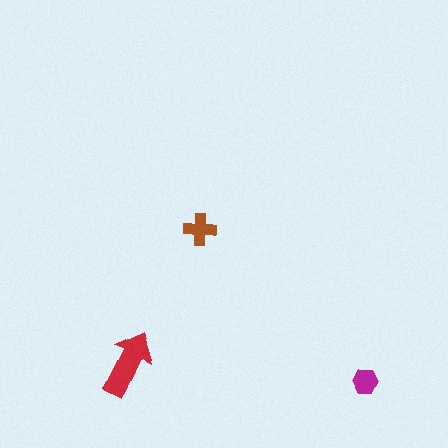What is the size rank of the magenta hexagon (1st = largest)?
3rd.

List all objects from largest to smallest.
The red arrow, the brown cross, the magenta hexagon.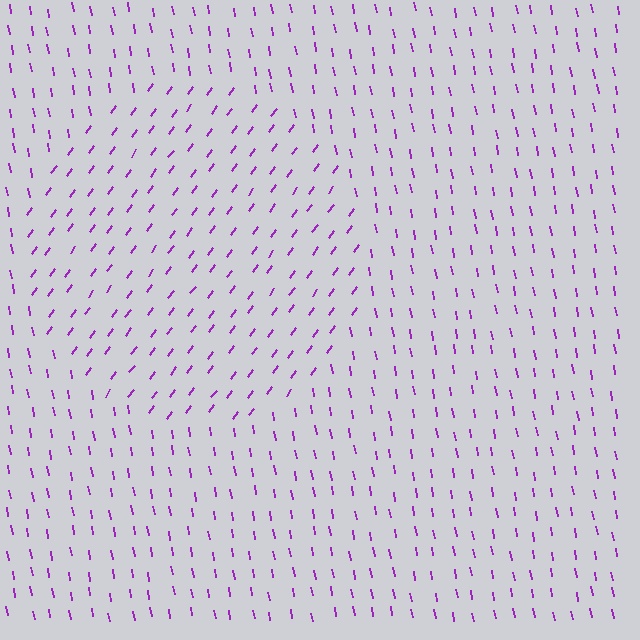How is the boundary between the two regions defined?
The boundary is defined purely by a change in line orientation (approximately 45 degrees difference). All lines are the same color and thickness.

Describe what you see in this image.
The image is filled with small purple line segments. A circle region in the image has lines oriented differently from the surrounding lines, creating a visible texture boundary.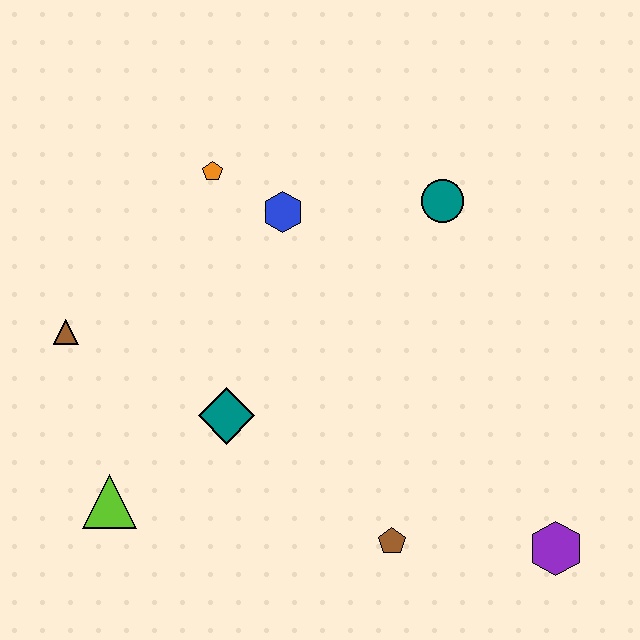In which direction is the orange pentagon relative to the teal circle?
The orange pentagon is to the left of the teal circle.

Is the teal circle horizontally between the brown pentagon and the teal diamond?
No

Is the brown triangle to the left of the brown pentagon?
Yes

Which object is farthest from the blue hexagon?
The purple hexagon is farthest from the blue hexagon.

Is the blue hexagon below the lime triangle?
No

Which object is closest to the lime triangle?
The teal diamond is closest to the lime triangle.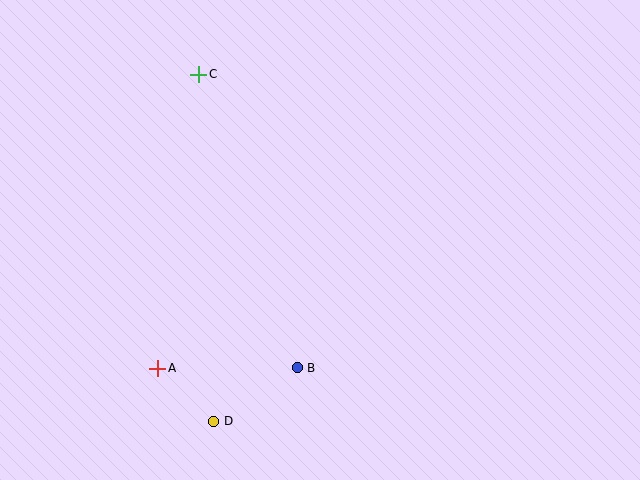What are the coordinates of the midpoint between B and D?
The midpoint between B and D is at (256, 394).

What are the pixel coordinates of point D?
Point D is at (214, 421).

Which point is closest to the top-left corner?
Point C is closest to the top-left corner.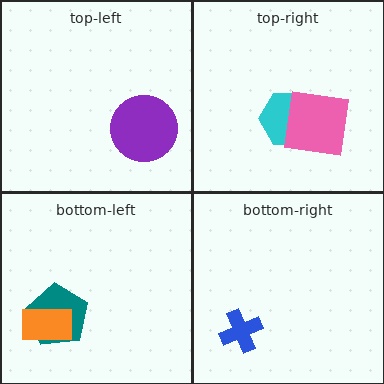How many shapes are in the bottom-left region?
2.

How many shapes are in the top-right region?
2.